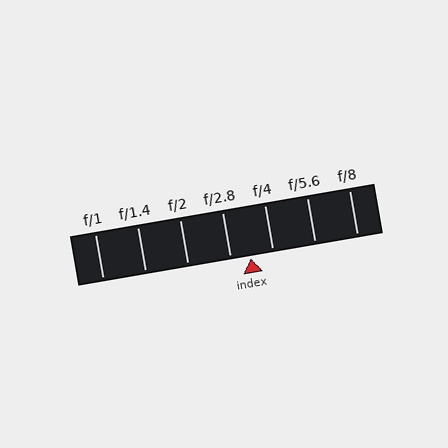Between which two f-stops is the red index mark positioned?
The index mark is between f/2.8 and f/4.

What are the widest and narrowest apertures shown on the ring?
The widest aperture shown is f/1 and the narrowest is f/8.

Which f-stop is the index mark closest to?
The index mark is closest to f/2.8.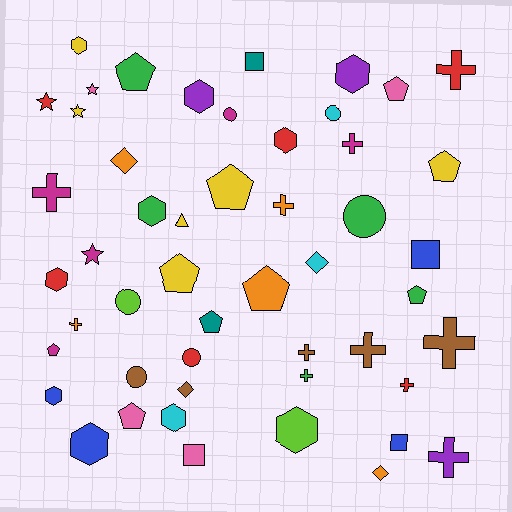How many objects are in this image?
There are 50 objects.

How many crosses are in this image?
There are 11 crosses.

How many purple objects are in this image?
There are 3 purple objects.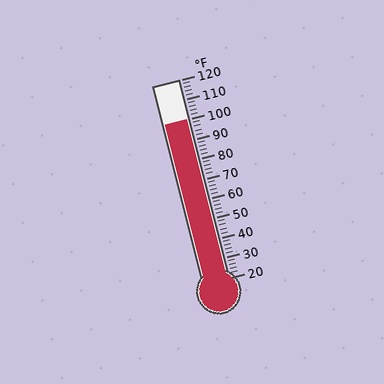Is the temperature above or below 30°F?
The temperature is above 30°F.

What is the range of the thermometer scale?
The thermometer scale ranges from 20°F to 120°F.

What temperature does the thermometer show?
The thermometer shows approximately 100°F.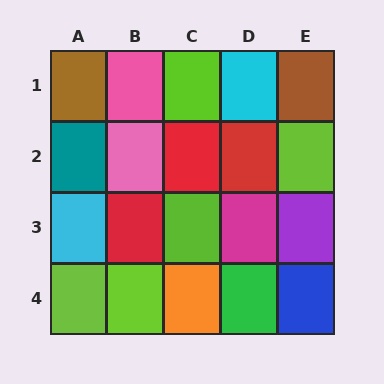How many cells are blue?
1 cell is blue.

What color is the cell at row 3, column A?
Cyan.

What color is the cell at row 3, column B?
Red.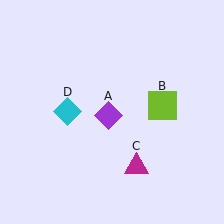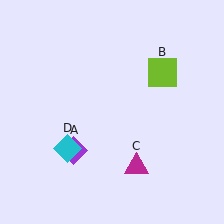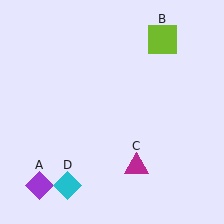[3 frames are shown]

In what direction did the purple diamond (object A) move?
The purple diamond (object A) moved down and to the left.